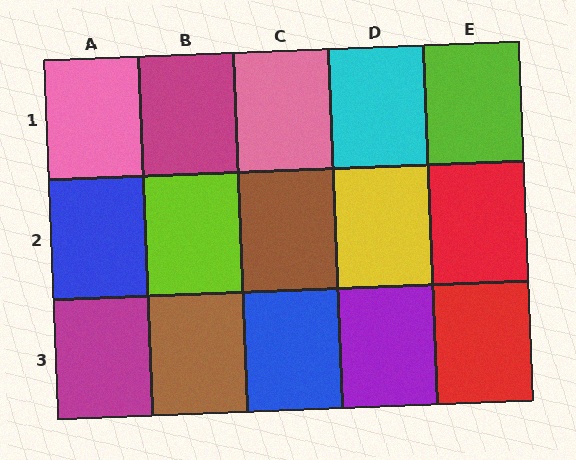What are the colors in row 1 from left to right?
Pink, magenta, pink, cyan, lime.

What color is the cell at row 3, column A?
Magenta.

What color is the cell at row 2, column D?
Yellow.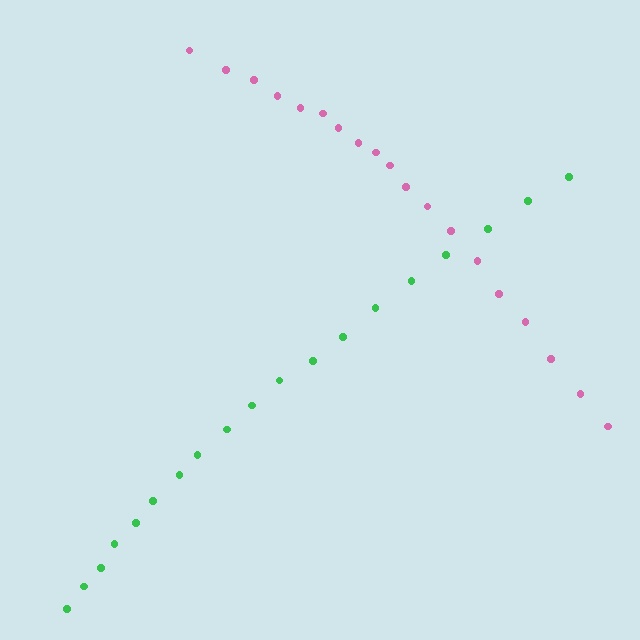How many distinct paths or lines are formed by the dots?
There are 2 distinct paths.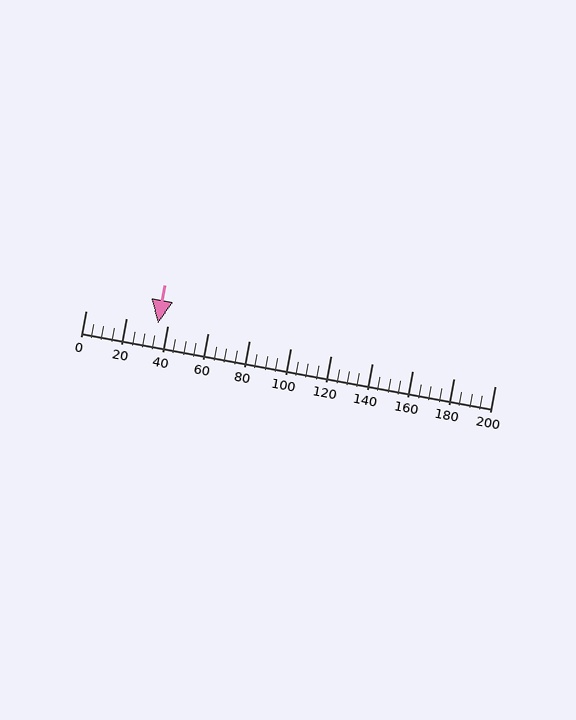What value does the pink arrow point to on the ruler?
The pink arrow points to approximately 36.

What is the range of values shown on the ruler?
The ruler shows values from 0 to 200.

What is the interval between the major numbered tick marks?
The major tick marks are spaced 20 units apart.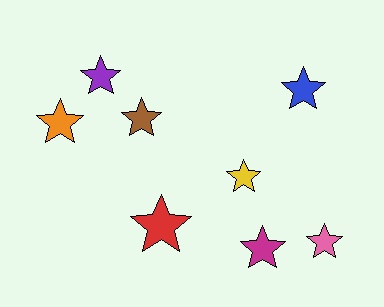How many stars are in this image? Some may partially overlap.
There are 8 stars.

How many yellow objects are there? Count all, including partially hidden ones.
There is 1 yellow object.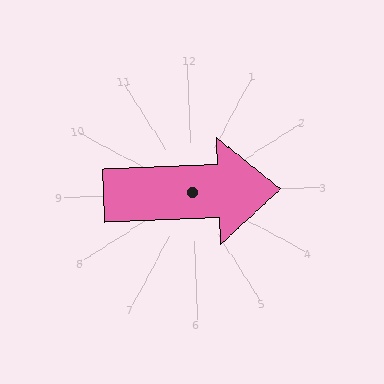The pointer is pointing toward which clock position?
Roughly 3 o'clock.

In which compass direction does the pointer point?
East.